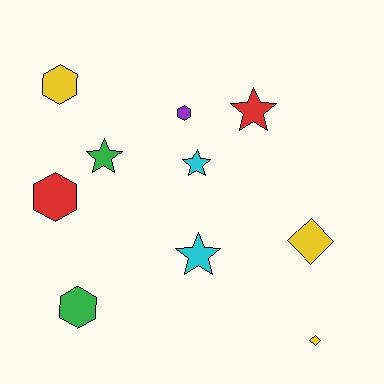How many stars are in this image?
There are 4 stars.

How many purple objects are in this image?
There is 1 purple object.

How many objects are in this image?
There are 10 objects.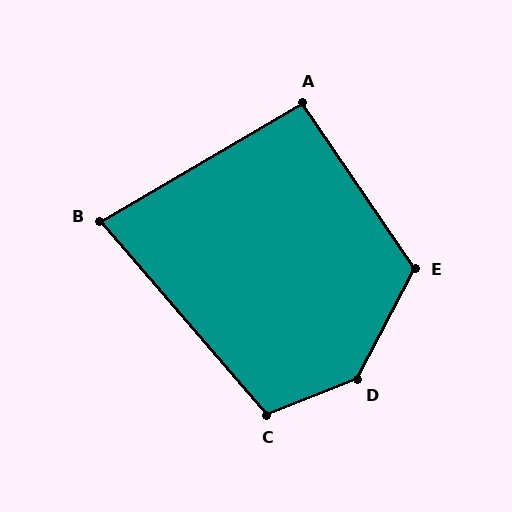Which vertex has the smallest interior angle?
B, at approximately 80 degrees.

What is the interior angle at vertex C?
Approximately 109 degrees (obtuse).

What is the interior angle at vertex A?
Approximately 94 degrees (approximately right).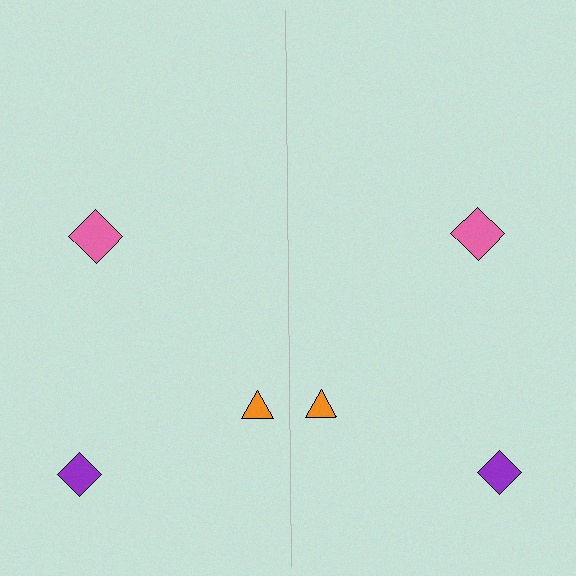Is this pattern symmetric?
Yes, this pattern has bilateral (reflection) symmetry.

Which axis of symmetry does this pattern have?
The pattern has a vertical axis of symmetry running through the center of the image.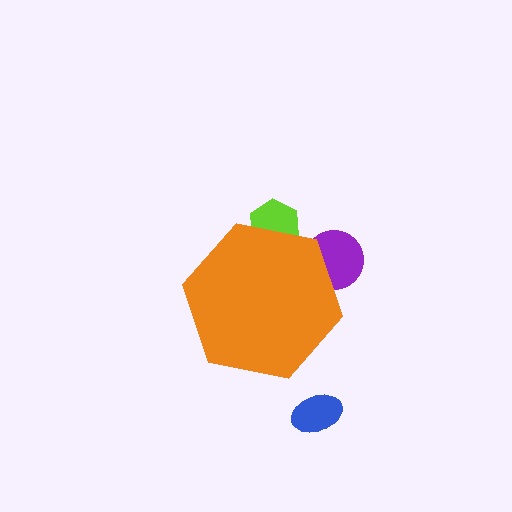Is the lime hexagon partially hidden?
Yes, the lime hexagon is partially hidden behind the orange hexagon.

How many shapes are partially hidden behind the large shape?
2 shapes are partially hidden.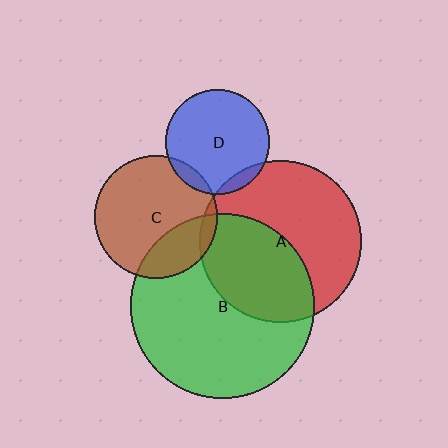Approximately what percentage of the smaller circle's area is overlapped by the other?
Approximately 10%.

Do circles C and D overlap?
Yes.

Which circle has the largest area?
Circle B (green).